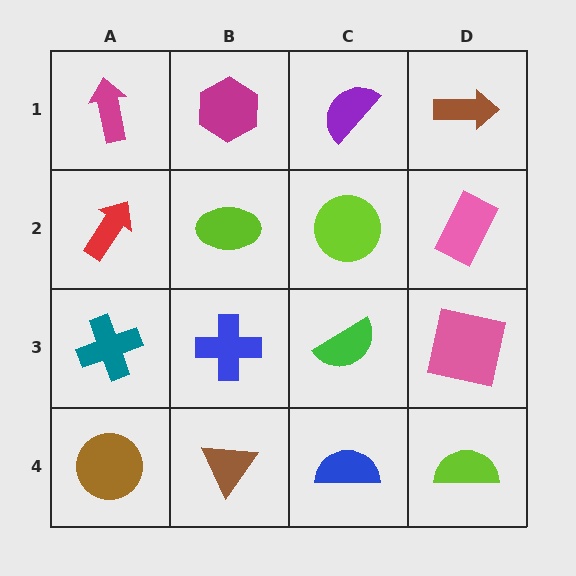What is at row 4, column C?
A blue semicircle.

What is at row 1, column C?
A purple semicircle.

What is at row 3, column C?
A green semicircle.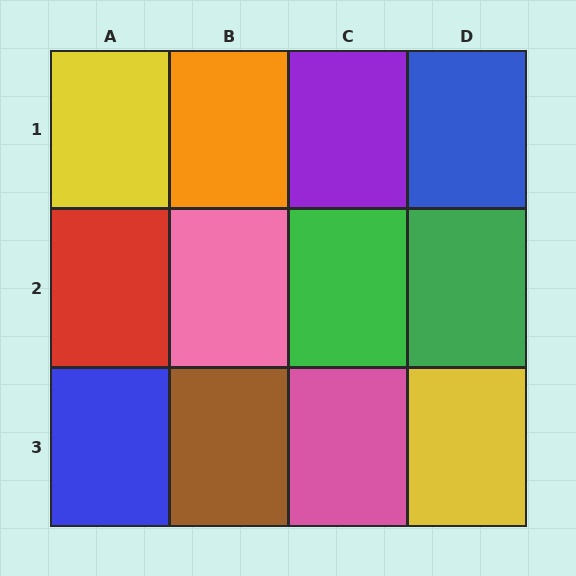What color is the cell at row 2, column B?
Pink.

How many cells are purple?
1 cell is purple.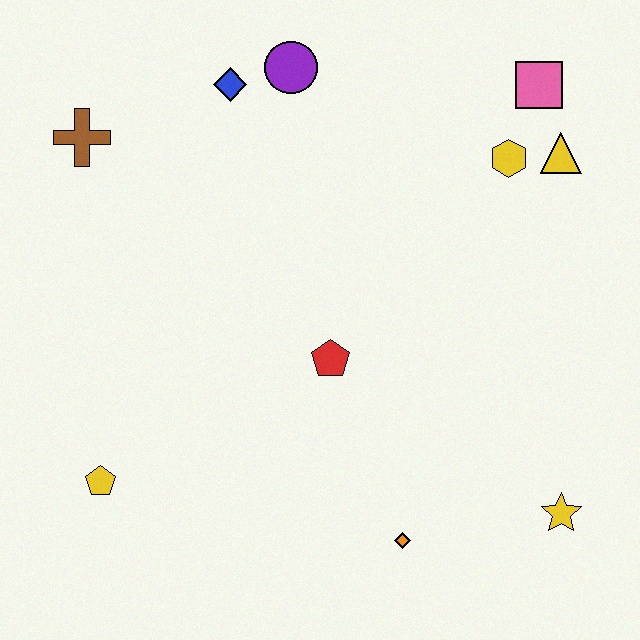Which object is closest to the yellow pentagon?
The red pentagon is closest to the yellow pentagon.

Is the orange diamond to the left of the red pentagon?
No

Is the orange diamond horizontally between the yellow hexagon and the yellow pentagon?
Yes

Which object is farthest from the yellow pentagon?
The pink square is farthest from the yellow pentagon.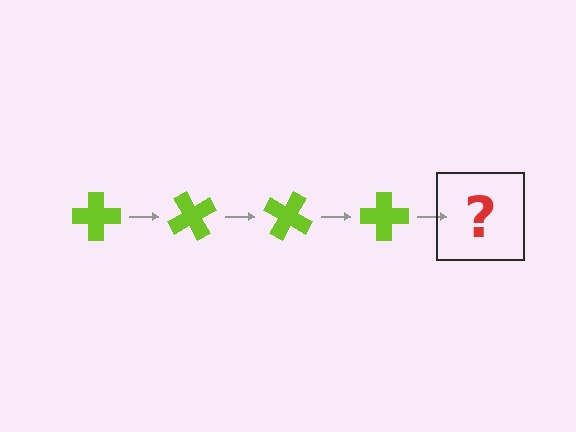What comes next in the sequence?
The next element should be a lime cross rotated 240 degrees.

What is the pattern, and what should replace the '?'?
The pattern is that the cross rotates 60 degrees each step. The '?' should be a lime cross rotated 240 degrees.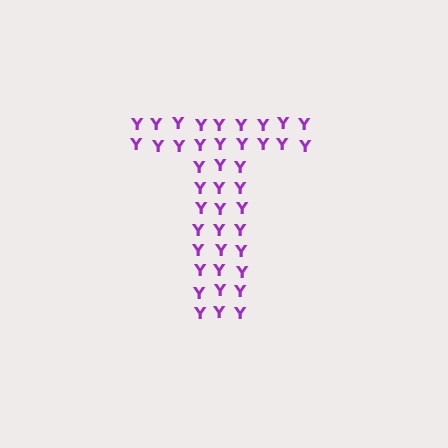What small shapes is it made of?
It is made of small letter Y's.